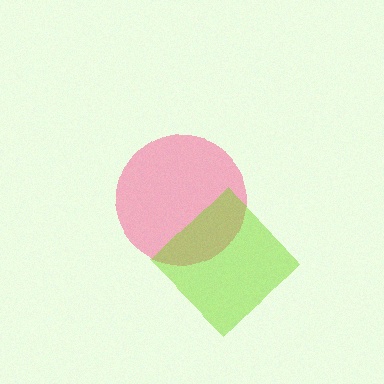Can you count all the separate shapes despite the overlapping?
Yes, there are 2 separate shapes.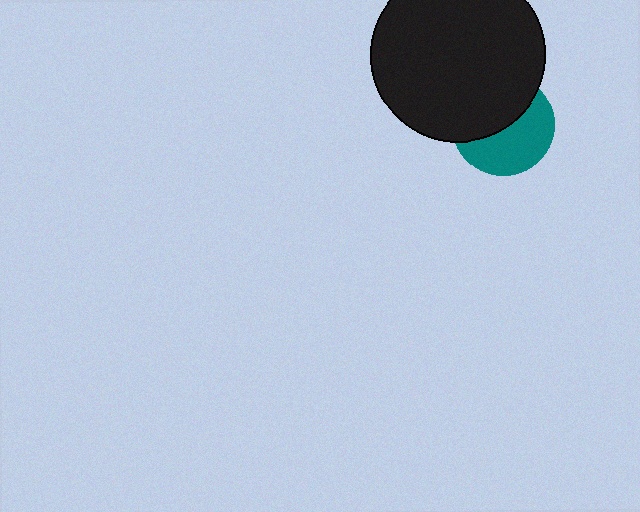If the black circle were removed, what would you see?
You would see the complete teal circle.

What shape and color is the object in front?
The object in front is a black circle.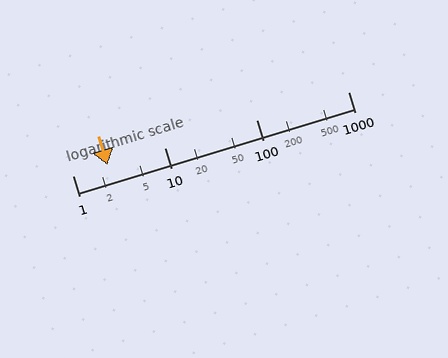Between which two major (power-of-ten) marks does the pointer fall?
The pointer is between 1 and 10.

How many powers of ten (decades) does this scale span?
The scale spans 3 decades, from 1 to 1000.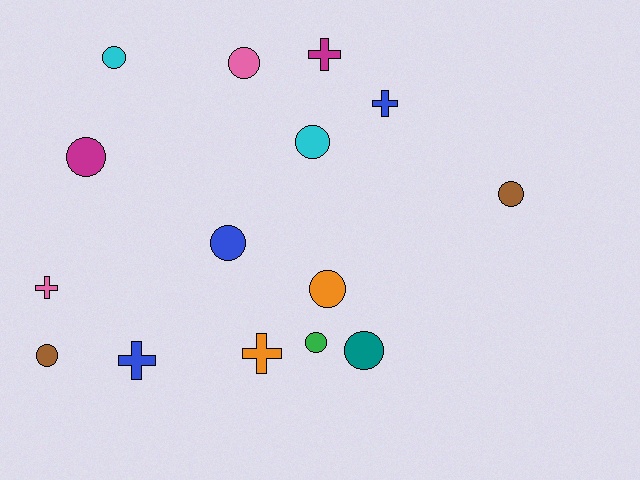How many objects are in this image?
There are 15 objects.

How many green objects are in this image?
There is 1 green object.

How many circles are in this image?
There are 10 circles.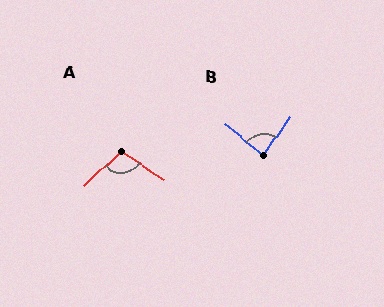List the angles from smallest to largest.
B (86°), A (104°).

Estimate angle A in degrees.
Approximately 104 degrees.